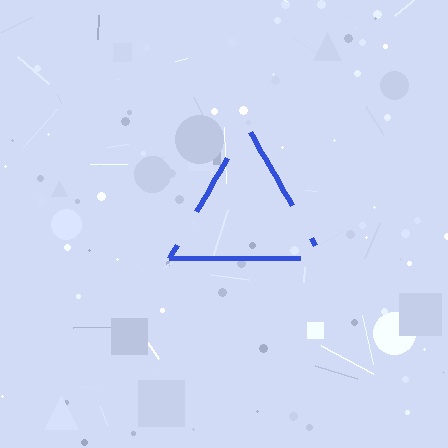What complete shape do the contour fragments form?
The contour fragments form a triangle.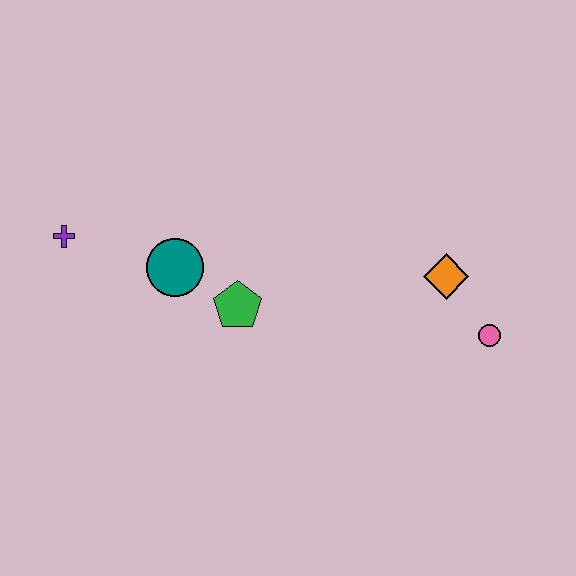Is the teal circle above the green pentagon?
Yes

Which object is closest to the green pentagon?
The teal circle is closest to the green pentagon.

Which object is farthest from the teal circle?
The pink circle is farthest from the teal circle.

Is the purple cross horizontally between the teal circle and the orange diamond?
No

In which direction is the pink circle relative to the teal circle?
The pink circle is to the right of the teal circle.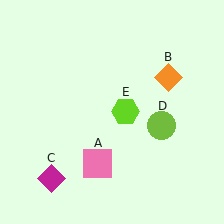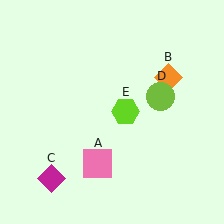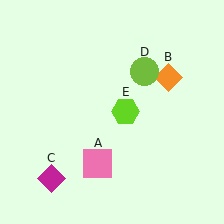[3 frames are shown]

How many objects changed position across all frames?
1 object changed position: lime circle (object D).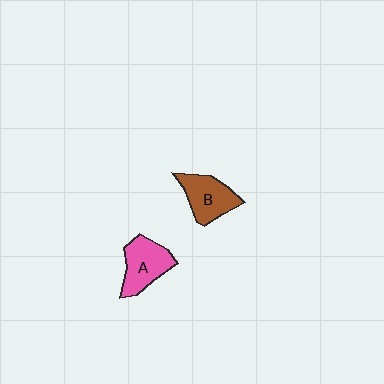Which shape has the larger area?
Shape A (pink).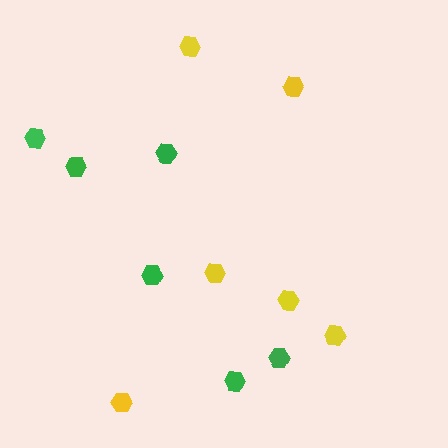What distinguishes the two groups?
There are 2 groups: one group of green hexagons (6) and one group of yellow hexagons (6).